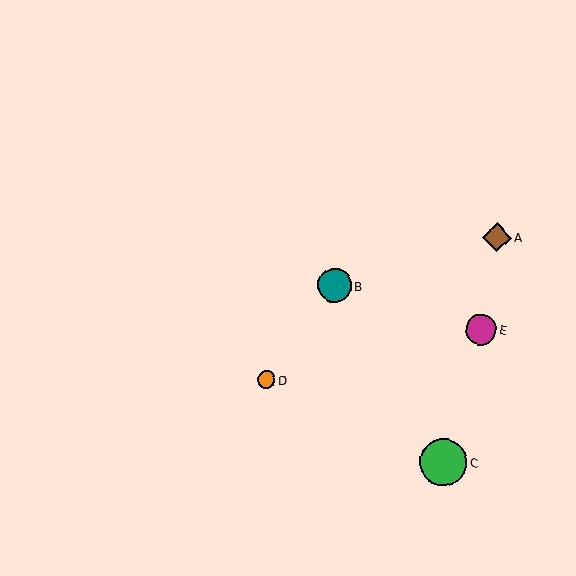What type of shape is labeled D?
Shape D is an orange circle.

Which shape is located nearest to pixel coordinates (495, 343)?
The magenta circle (labeled E) at (481, 329) is nearest to that location.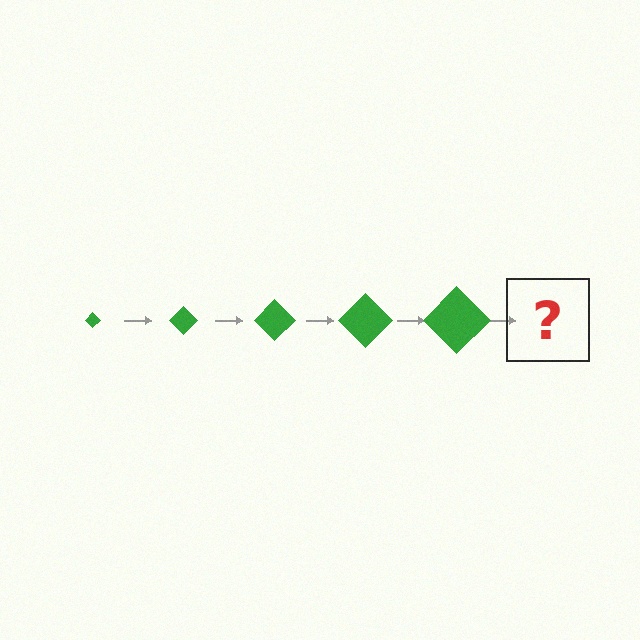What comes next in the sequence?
The next element should be a green diamond, larger than the previous one.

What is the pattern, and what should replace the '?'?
The pattern is that the diamond gets progressively larger each step. The '?' should be a green diamond, larger than the previous one.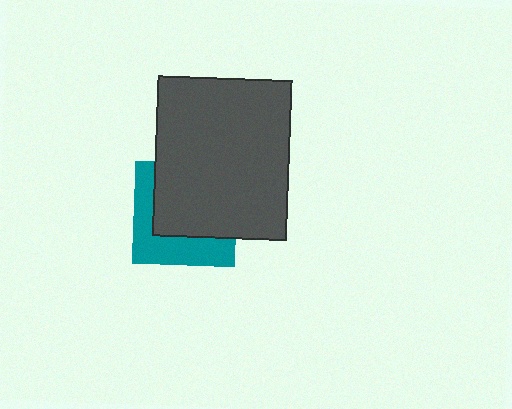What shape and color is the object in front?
The object in front is a dark gray rectangle.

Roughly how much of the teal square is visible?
A small part of it is visible (roughly 41%).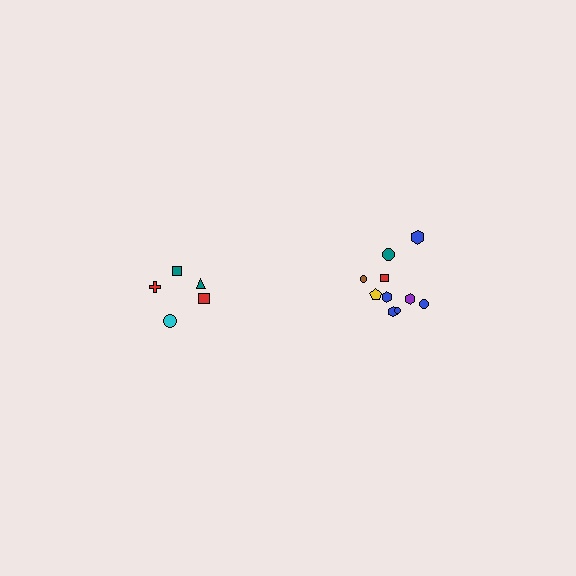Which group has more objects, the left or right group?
The right group.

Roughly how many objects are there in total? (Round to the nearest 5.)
Roughly 15 objects in total.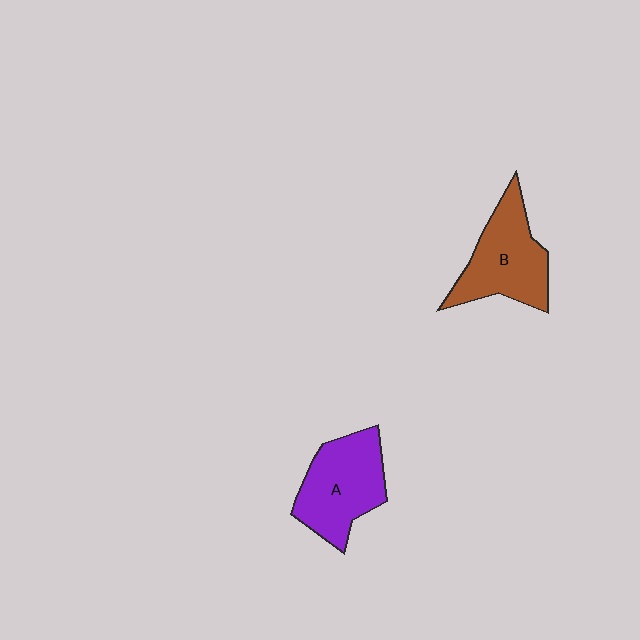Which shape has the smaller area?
Shape B (brown).